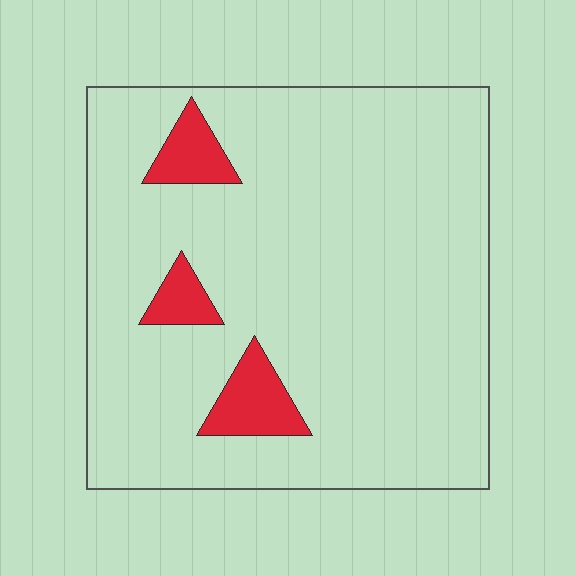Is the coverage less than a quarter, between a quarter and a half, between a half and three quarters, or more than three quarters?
Less than a quarter.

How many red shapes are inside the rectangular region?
3.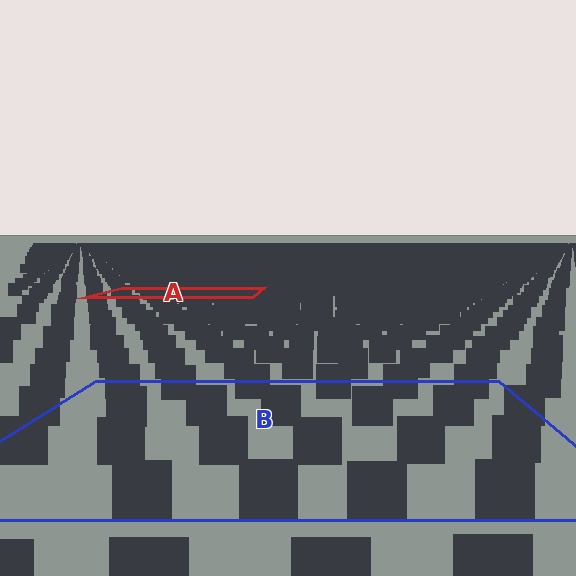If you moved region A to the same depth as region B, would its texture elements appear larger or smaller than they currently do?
They would appear larger. At a closer depth, the same texture elements are projected at a bigger on-screen size.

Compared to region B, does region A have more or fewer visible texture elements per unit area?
Region A has more texture elements per unit area — they are packed more densely because it is farther away.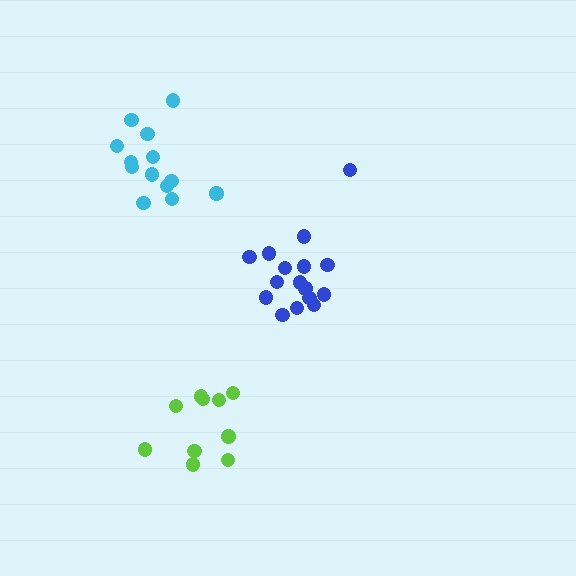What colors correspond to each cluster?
The clusters are colored: lime, blue, cyan.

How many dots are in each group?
Group 1: 10 dots, Group 2: 16 dots, Group 3: 13 dots (39 total).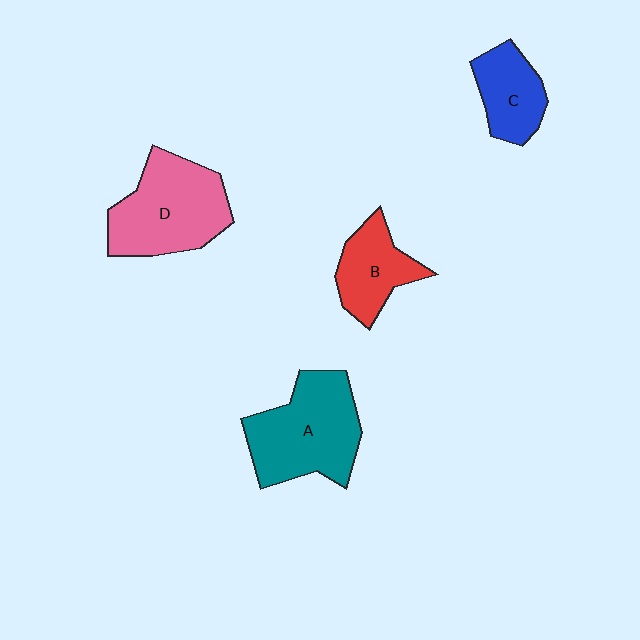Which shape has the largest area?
Shape A (teal).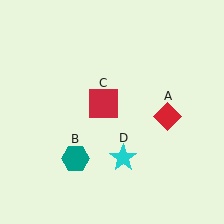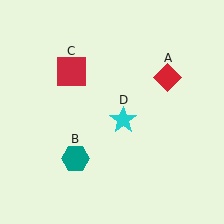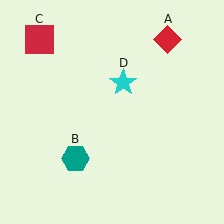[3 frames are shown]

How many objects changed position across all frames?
3 objects changed position: red diamond (object A), red square (object C), cyan star (object D).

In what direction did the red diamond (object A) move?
The red diamond (object A) moved up.